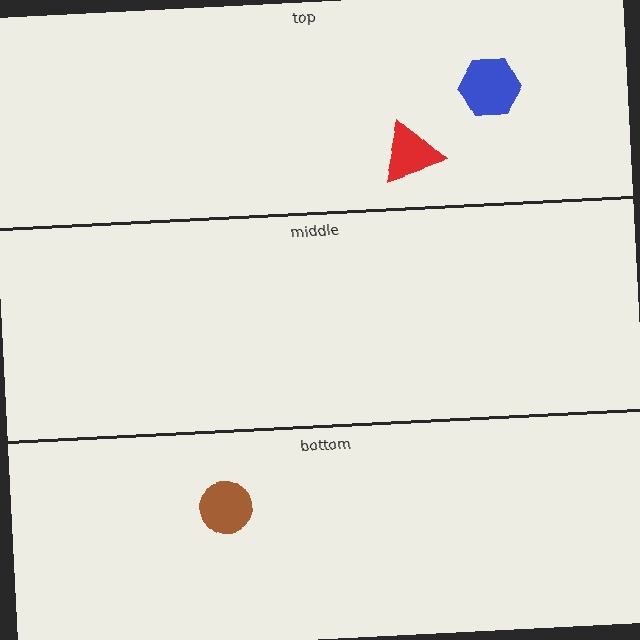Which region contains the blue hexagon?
The top region.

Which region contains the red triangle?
The top region.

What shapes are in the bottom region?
The brown circle.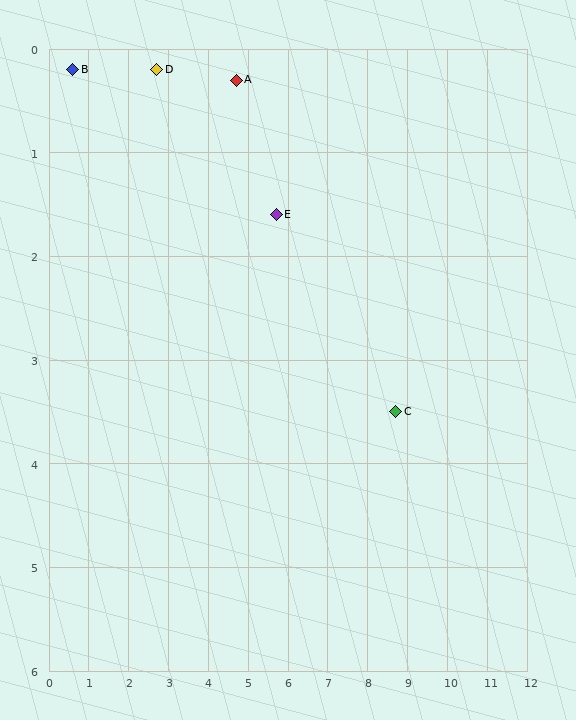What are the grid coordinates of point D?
Point D is at approximately (2.7, 0.2).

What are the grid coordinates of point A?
Point A is at approximately (4.7, 0.3).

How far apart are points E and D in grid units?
Points E and D are about 3.3 grid units apart.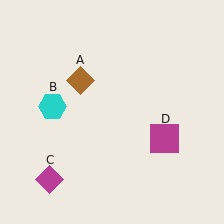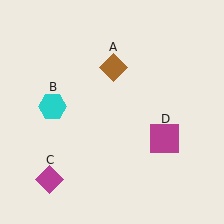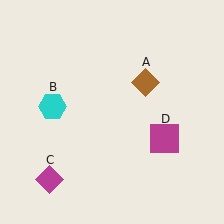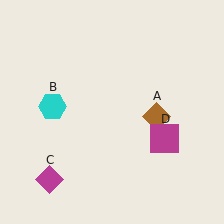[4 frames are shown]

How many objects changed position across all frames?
1 object changed position: brown diamond (object A).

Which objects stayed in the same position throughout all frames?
Cyan hexagon (object B) and magenta diamond (object C) and magenta square (object D) remained stationary.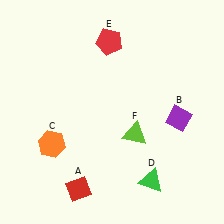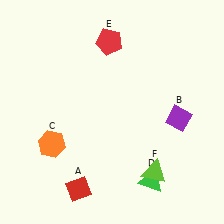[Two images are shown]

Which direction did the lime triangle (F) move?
The lime triangle (F) moved down.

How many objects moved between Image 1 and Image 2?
1 object moved between the two images.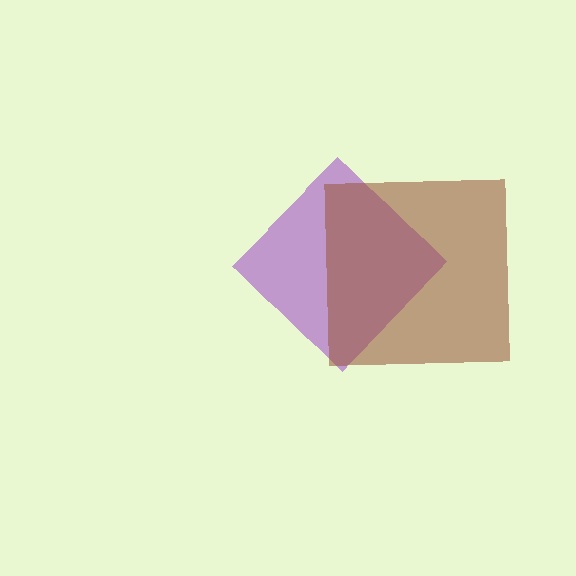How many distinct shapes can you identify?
There are 2 distinct shapes: a purple diamond, a brown square.